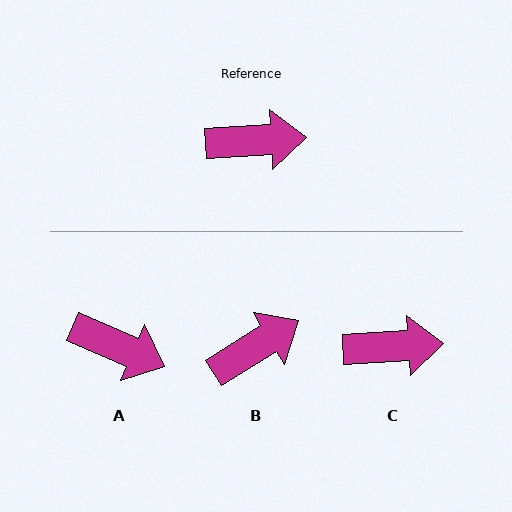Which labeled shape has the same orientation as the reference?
C.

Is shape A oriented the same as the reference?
No, it is off by about 27 degrees.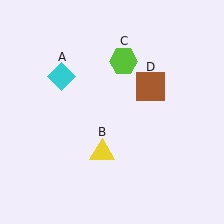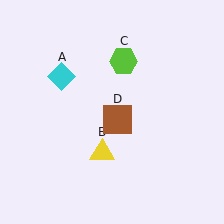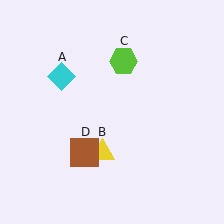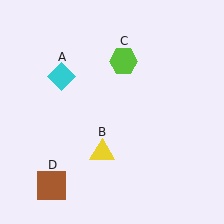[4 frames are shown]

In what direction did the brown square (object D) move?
The brown square (object D) moved down and to the left.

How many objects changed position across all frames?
1 object changed position: brown square (object D).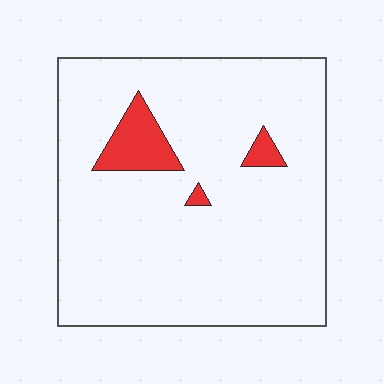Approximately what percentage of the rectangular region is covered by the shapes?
Approximately 5%.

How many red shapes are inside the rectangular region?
3.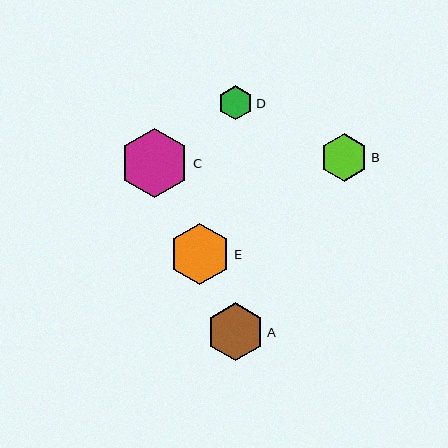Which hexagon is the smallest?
Hexagon D is the smallest with a size of approximately 34 pixels.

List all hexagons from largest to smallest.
From largest to smallest: C, E, A, B, D.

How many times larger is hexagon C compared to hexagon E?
Hexagon C is approximately 1.1 times the size of hexagon E.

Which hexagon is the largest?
Hexagon C is the largest with a size of approximately 70 pixels.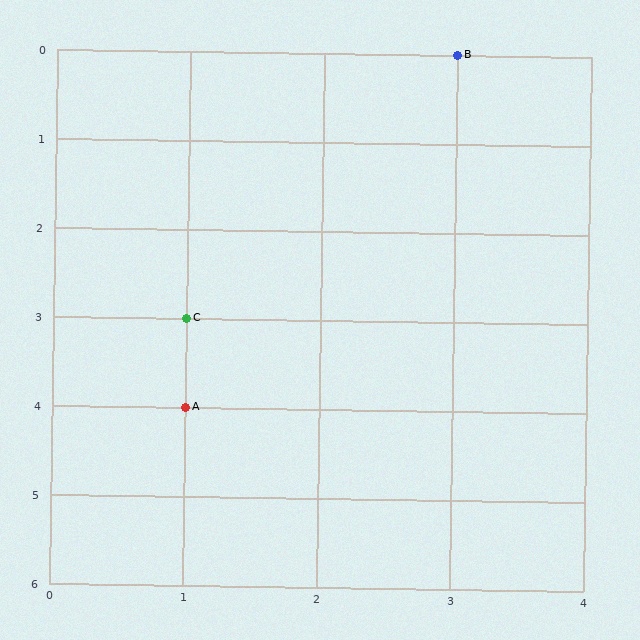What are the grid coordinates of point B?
Point B is at grid coordinates (3, 0).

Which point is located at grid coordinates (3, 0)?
Point B is at (3, 0).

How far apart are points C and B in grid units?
Points C and B are 2 columns and 3 rows apart (about 3.6 grid units diagonally).